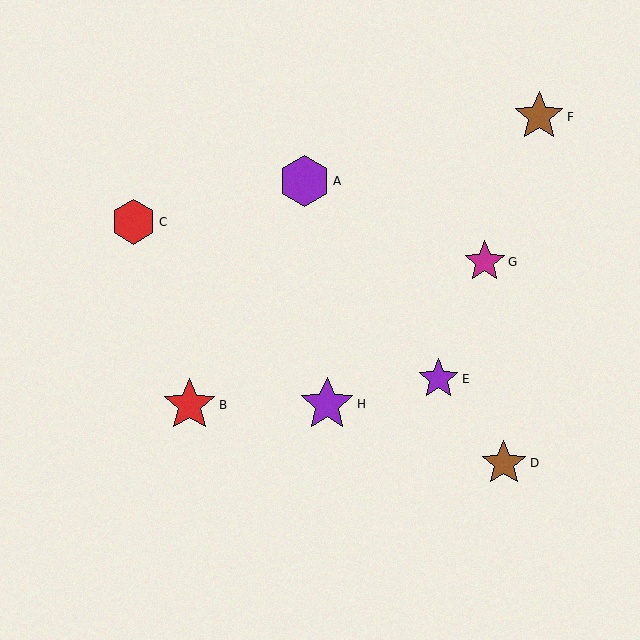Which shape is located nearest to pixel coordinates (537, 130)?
The brown star (labeled F) at (539, 117) is nearest to that location.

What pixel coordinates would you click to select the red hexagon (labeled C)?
Click at (133, 222) to select the red hexagon C.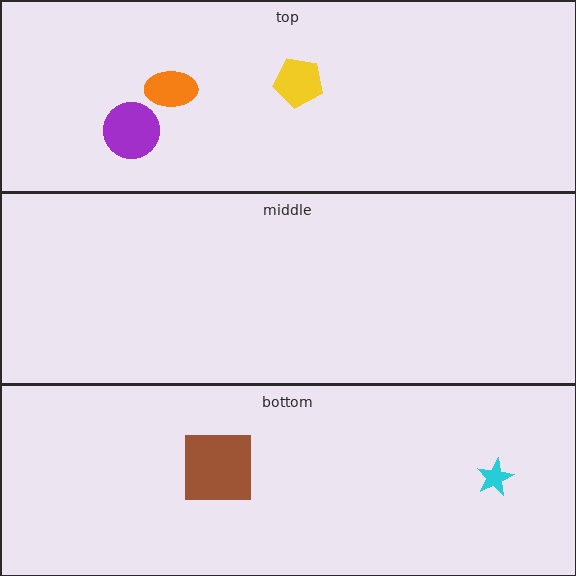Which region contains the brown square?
The bottom region.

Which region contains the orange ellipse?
The top region.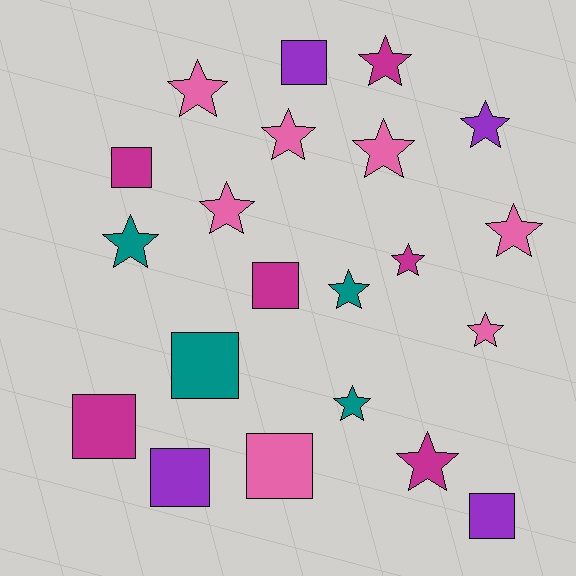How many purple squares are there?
There are 3 purple squares.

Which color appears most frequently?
Pink, with 7 objects.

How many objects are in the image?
There are 21 objects.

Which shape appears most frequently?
Star, with 13 objects.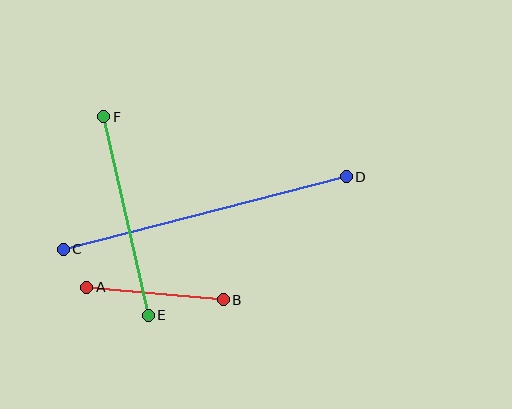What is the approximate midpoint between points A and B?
The midpoint is at approximately (155, 294) pixels.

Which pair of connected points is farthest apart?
Points C and D are farthest apart.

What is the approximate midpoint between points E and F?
The midpoint is at approximately (126, 216) pixels.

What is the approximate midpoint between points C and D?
The midpoint is at approximately (205, 213) pixels.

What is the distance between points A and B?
The distance is approximately 137 pixels.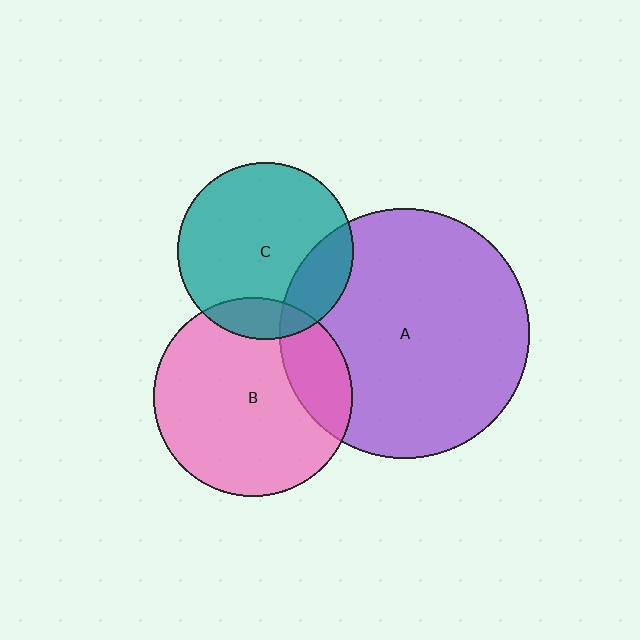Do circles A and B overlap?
Yes.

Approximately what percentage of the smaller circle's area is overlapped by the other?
Approximately 20%.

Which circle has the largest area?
Circle A (purple).